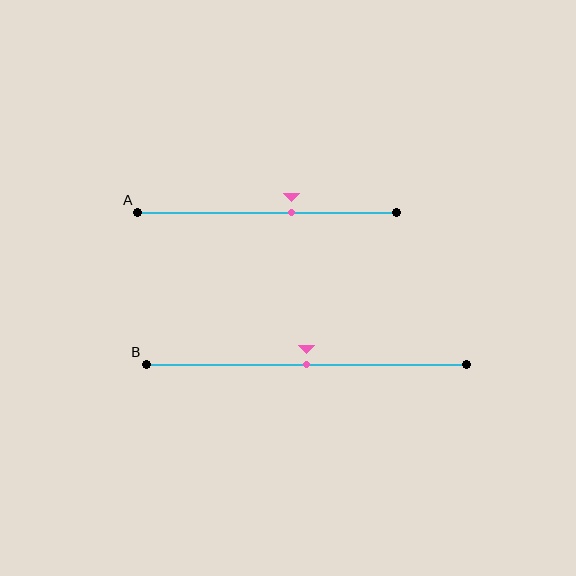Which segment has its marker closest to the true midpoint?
Segment B has its marker closest to the true midpoint.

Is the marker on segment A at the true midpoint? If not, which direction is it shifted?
No, the marker on segment A is shifted to the right by about 10% of the segment length.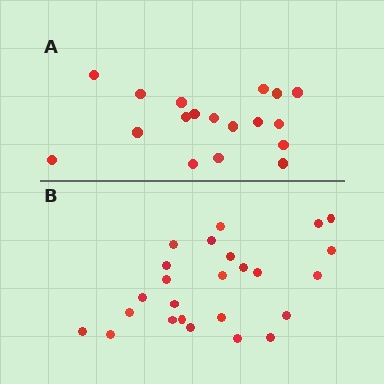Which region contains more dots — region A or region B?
Region B (the bottom region) has more dots.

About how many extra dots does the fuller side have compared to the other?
Region B has roughly 8 or so more dots than region A.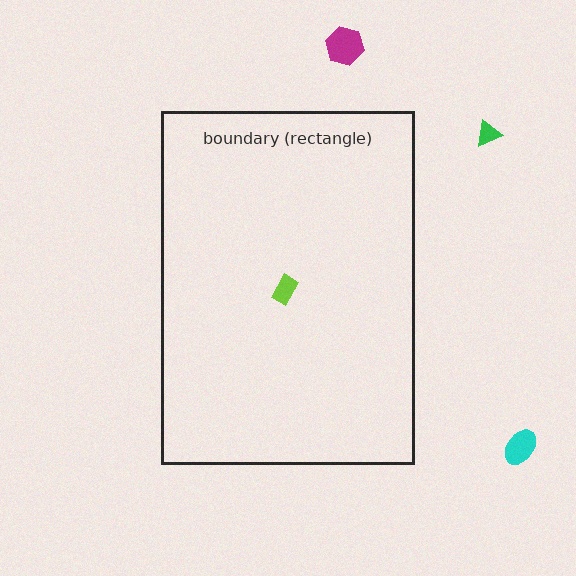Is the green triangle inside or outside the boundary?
Outside.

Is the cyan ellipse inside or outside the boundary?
Outside.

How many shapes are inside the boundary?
1 inside, 3 outside.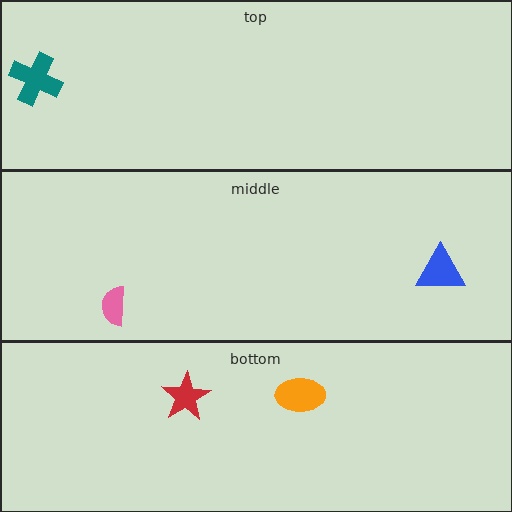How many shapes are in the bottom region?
2.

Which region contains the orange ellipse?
The bottom region.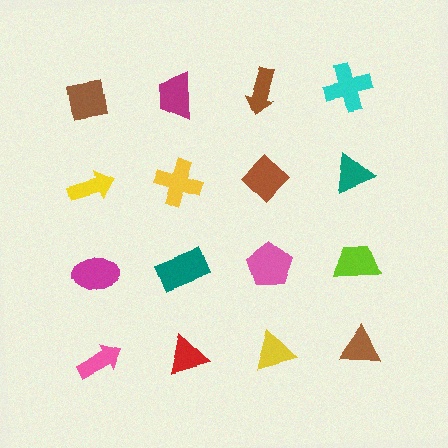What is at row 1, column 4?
A cyan cross.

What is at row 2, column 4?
A teal triangle.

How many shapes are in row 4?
4 shapes.